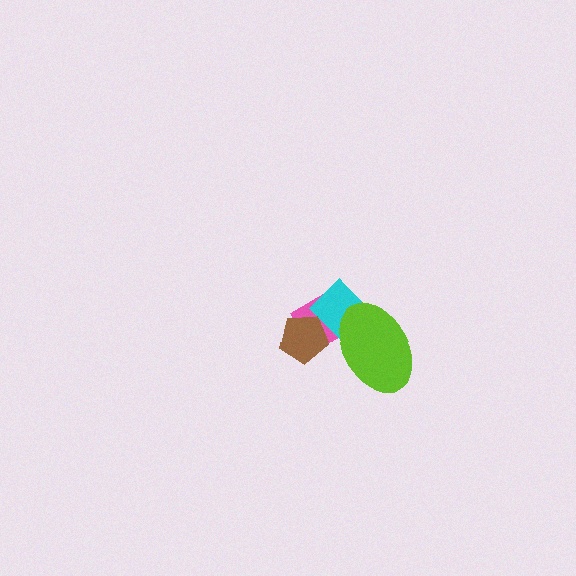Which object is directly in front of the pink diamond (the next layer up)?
The cyan diamond is directly in front of the pink diamond.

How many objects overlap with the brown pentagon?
2 objects overlap with the brown pentagon.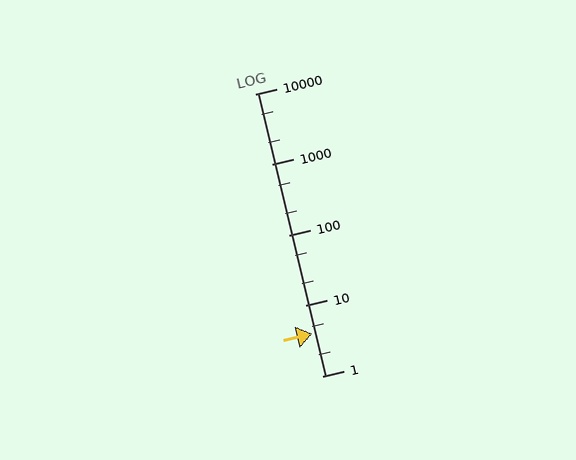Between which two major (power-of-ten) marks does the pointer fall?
The pointer is between 1 and 10.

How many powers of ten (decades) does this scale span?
The scale spans 4 decades, from 1 to 10000.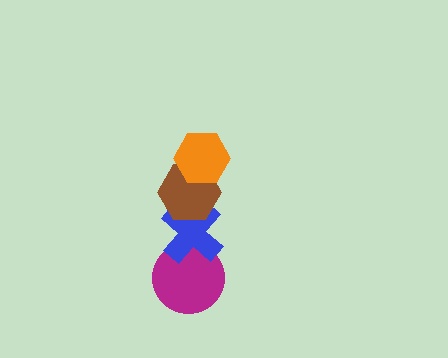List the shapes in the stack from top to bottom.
From top to bottom: the orange hexagon, the brown hexagon, the blue cross, the magenta circle.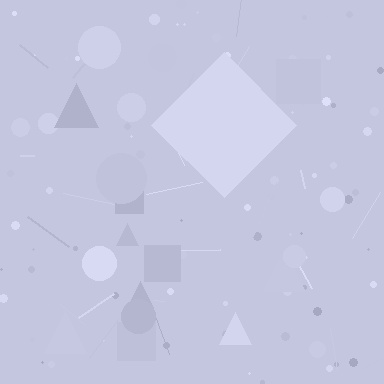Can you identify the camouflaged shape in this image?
The camouflaged shape is a diamond.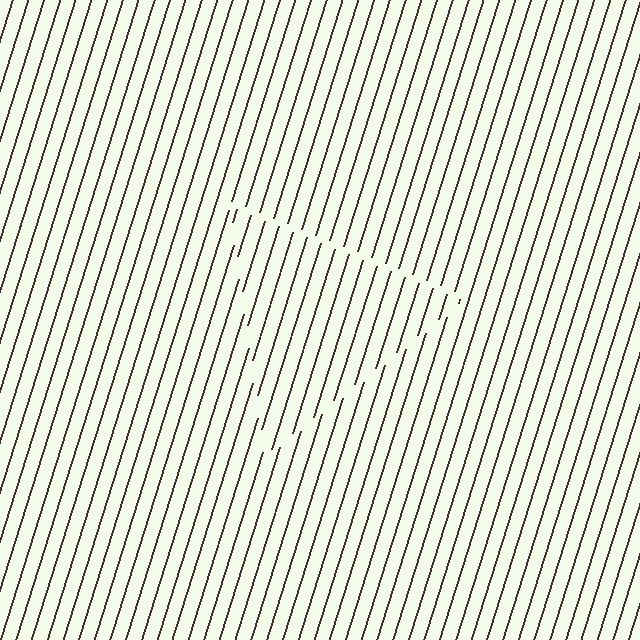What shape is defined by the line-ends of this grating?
An illusory triangle. The interior of the shape contains the same grating, shifted by half a period — the contour is defined by the phase discontinuity where line-ends from the inner and outer gratings abut.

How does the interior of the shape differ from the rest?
The interior of the shape contains the same grating, shifted by half a period — the contour is defined by the phase discontinuity where line-ends from the inner and outer gratings abut.